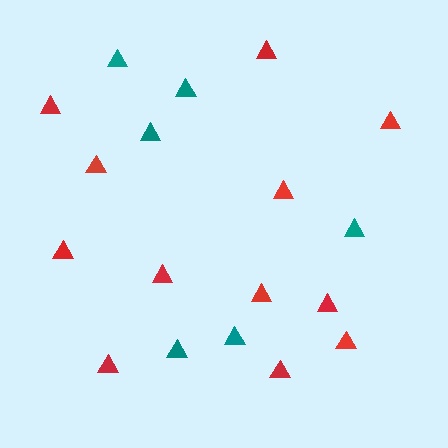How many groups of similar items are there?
There are 2 groups: one group of teal triangles (6) and one group of red triangles (12).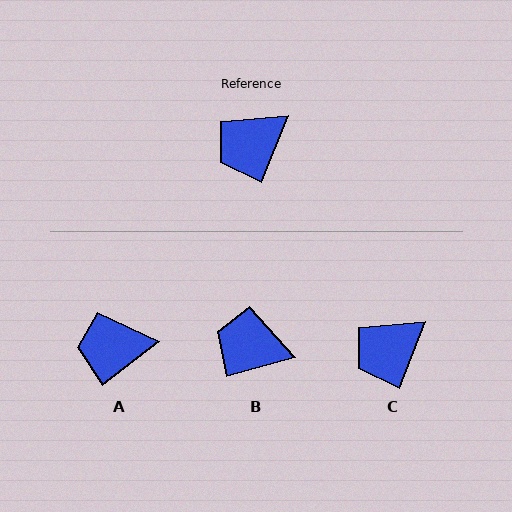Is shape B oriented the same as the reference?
No, it is off by about 52 degrees.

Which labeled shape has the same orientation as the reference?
C.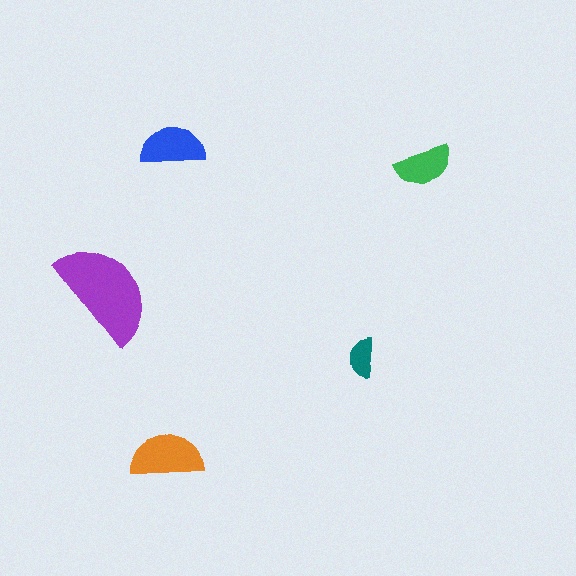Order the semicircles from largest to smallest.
the purple one, the orange one, the blue one, the green one, the teal one.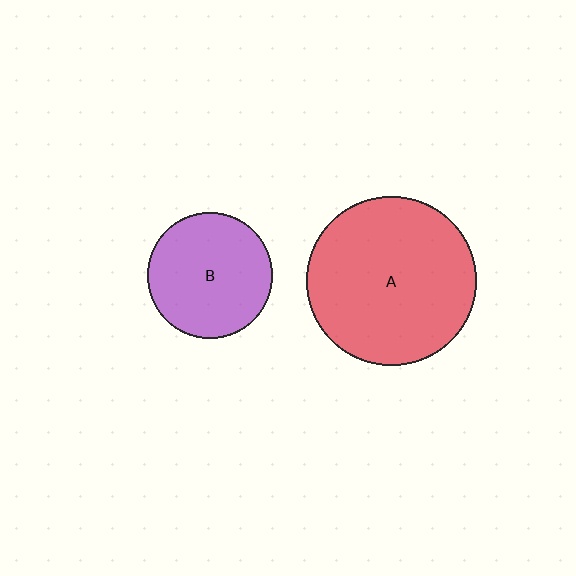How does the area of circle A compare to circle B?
Approximately 1.8 times.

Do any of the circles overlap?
No, none of the circles overlap.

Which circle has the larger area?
Circle A (red).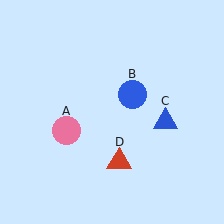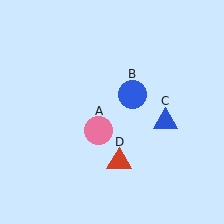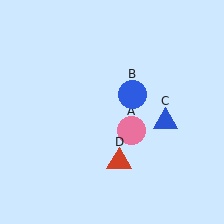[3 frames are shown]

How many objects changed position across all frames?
1 object changed position: pink circle (object A).